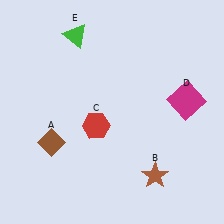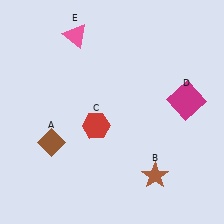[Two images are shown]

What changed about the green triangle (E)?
In Image 1, E is green. In Image 2, it changed to pink.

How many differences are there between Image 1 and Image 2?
There is 1 difference between the two images.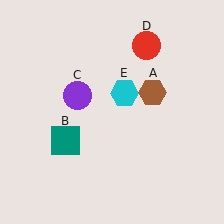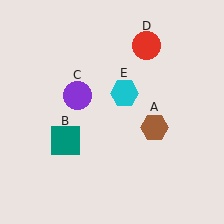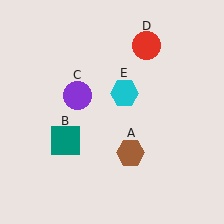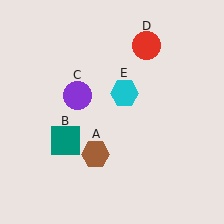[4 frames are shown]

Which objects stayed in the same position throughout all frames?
Teal square (object B) and purple circle (object C) and red circle (object D) and cyan hexagon (object E) remained stationary.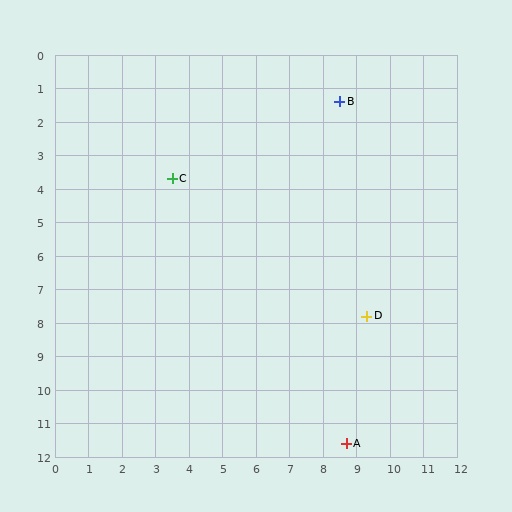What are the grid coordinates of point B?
Point B is at approximately (8.5, 1.4).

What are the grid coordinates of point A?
Point A is at approximately (8.7, 11.6).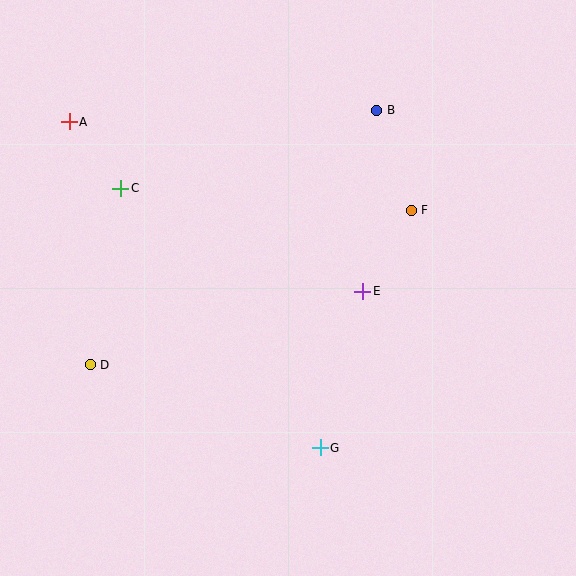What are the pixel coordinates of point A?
Point A is at (69, 122).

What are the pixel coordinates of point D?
Point D is at (90, 365).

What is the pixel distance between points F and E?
The distance between F and E is 94 pixels.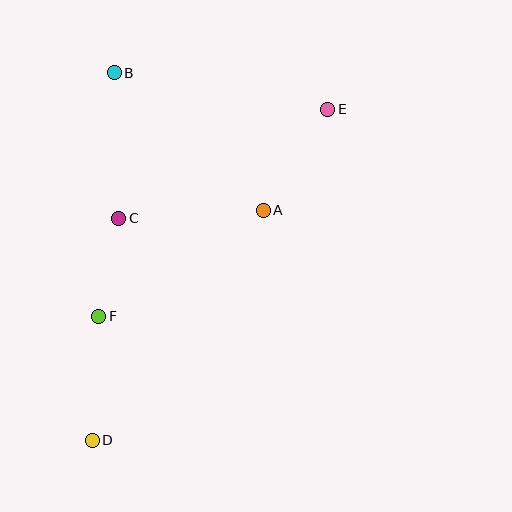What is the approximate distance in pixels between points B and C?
The distance between B and C is approximately 146 pixels.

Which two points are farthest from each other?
Points D and E are farthest from each other.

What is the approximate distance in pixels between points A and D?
The distance between A and D is approximately 286 pixels.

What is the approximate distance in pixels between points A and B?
The distance between A and B is approximately 203 pixels.